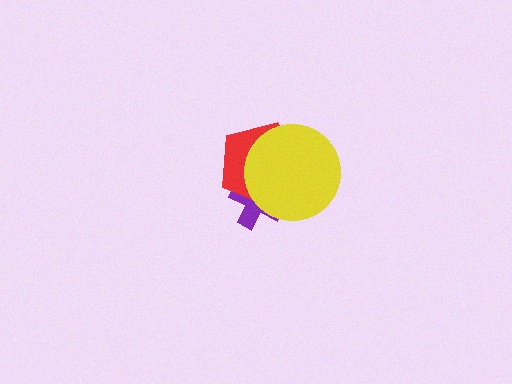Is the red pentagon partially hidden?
Yes, it is partially covered by another shape.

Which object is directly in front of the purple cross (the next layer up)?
The red pentagon is directly in front of the purple cross.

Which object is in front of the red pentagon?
The yellow circle is in front of the red pentagon.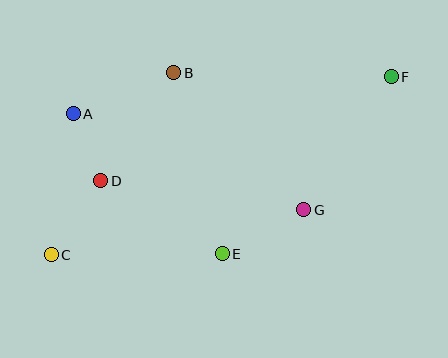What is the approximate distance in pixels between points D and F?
The distance between D and F is approximately 308 pixels.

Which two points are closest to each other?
Points A and D are closest to each other.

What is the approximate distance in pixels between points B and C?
The distance between B and C is approximately 220 pixels.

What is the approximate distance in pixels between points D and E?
The distance between D and E is approximately 142 pixels.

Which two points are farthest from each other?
Points C and F are farthest from each other.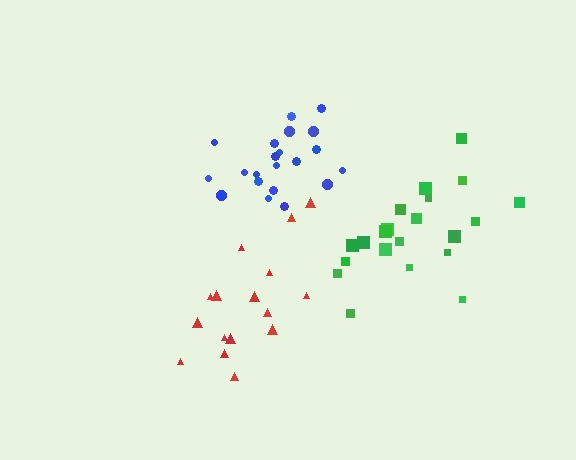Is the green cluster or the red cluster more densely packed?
Green.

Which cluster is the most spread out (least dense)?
Red.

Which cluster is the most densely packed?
Blue.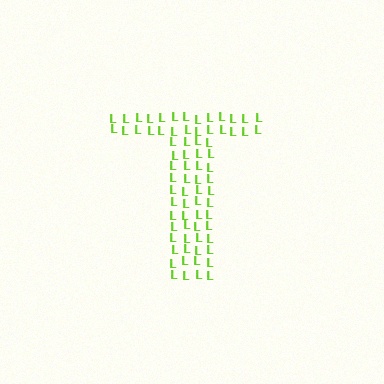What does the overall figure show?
The overall figure shows the letter T.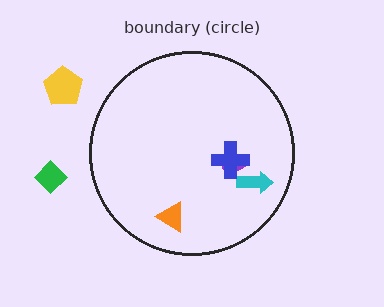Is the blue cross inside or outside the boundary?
Inside.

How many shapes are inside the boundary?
4 inside, 2 outside.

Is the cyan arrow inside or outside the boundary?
Inside.